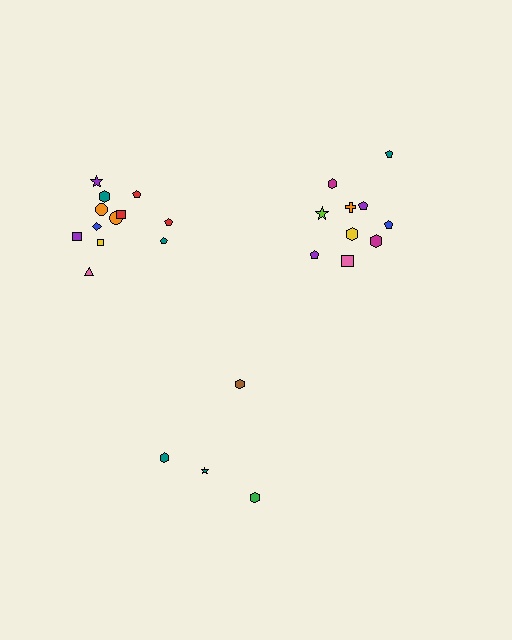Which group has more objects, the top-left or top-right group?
The top-left group.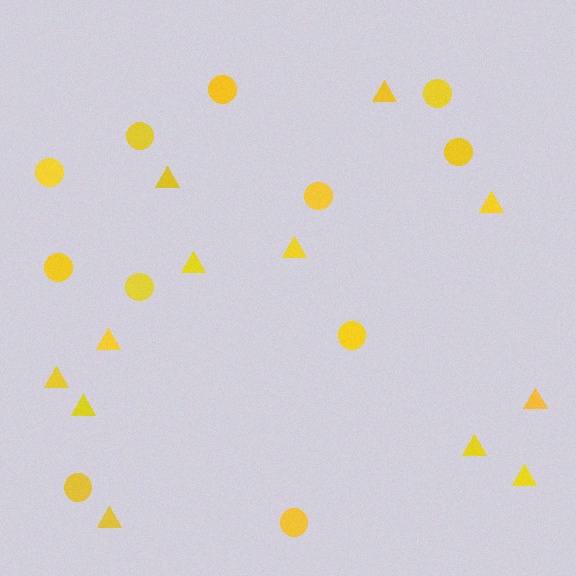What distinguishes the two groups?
There are 2 groups: one group of triangles (12) and one group of circles (11).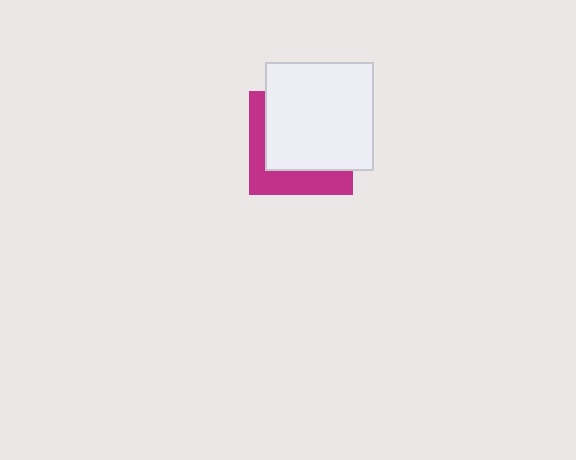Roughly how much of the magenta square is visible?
A small part of it is visible (roughly 35%).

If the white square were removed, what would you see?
You would see the complete magenta square.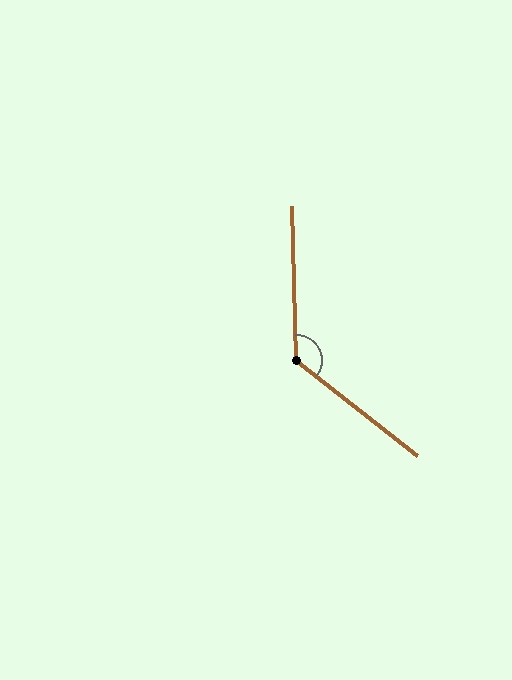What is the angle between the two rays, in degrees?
Approximately 129 degrees.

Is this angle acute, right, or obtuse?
It is obtuse.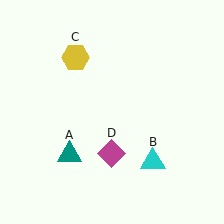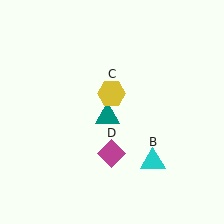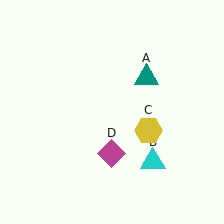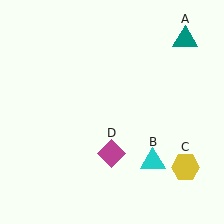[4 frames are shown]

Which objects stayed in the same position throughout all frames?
Cyan triangle (object B) and magenta diamond (object D) remained stationary.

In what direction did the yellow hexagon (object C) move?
The yellow hexagon (object C) moved down and to the right.